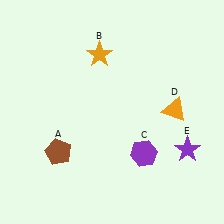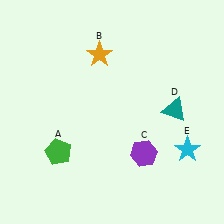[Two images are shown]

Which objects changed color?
A changed from brown to green. D changed from orange to teal. E changed from purple to cyan.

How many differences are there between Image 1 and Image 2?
There are 3 differences between the two images.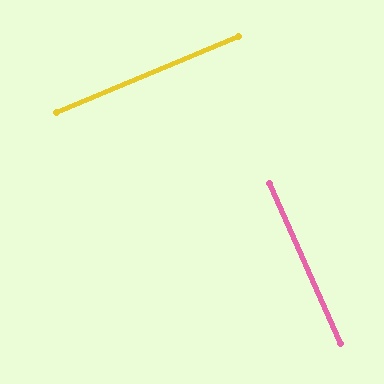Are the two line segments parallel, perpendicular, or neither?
Perpendicular — they meet at approximately 89°.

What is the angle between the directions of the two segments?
Approximately 89 degrees.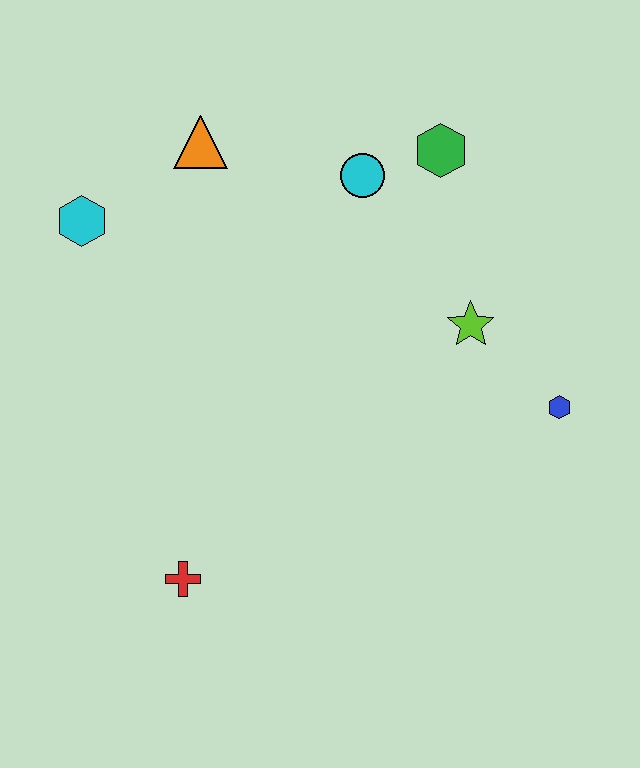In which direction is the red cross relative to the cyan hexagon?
The red cross is below the cyan hexagon.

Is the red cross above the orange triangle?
No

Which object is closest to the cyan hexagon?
The orange triangle is closest to the cyan hexagon.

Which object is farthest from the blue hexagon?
The cyan hexagon is farthest from the blue hexagon.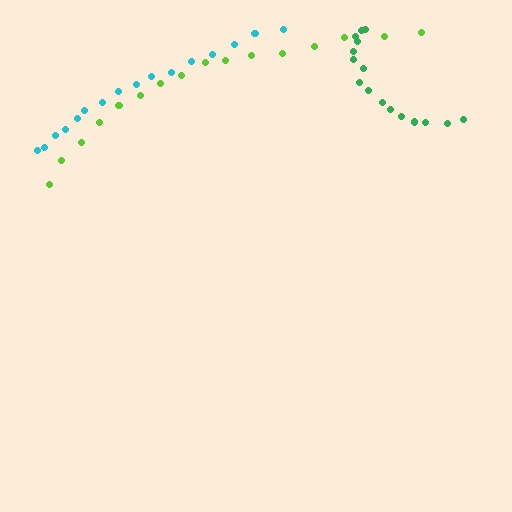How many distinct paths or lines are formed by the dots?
There are 3 distinct paths.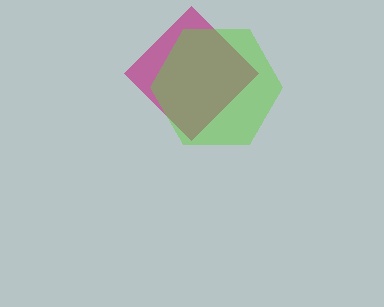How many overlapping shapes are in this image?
There are 2 overlapping shapes in the image.